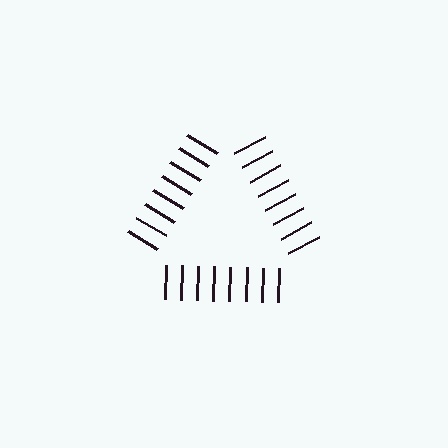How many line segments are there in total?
24 — 8 along each of the 3 edges.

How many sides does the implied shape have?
3 sides — the line-ends trace a triangle.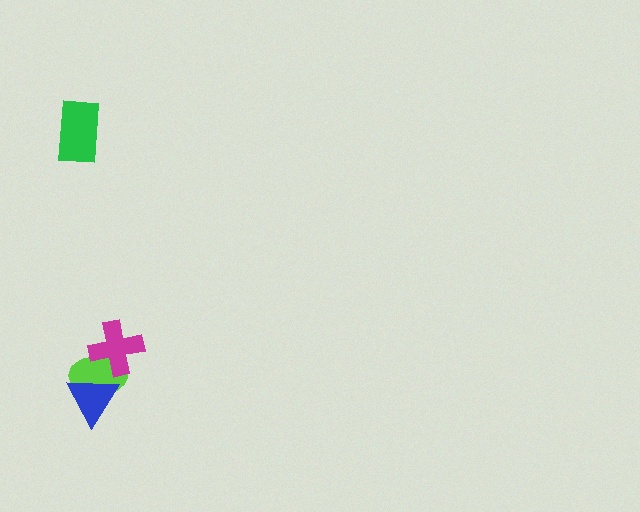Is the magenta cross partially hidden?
No, no other shape covers it.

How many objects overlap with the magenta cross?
1 object overlaps with the magenta cross.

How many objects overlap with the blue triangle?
1 object overlaps with the blue triangle.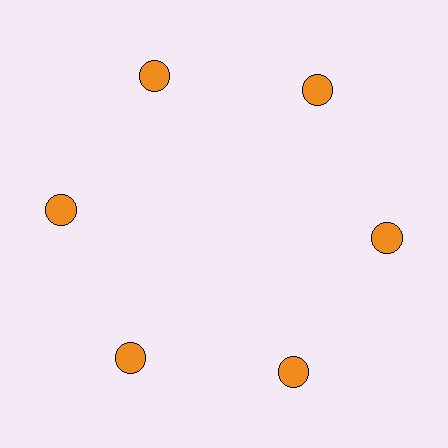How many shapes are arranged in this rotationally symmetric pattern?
There are 6 shapes, arranged in 6 groups of 1.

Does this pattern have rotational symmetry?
Yes, this pattern has 6-fold rotational symmetry. It looks the same after rotating 60 degrees around the center.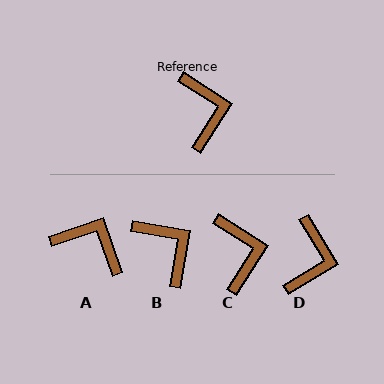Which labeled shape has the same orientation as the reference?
C.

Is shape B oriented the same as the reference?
No, it is off by about 22 degrees.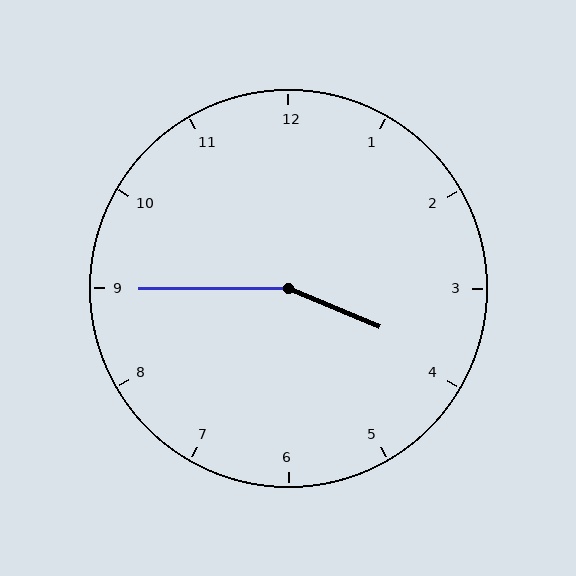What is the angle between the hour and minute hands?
Approximately 158 degrees.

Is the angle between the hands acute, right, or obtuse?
It is obtuse.